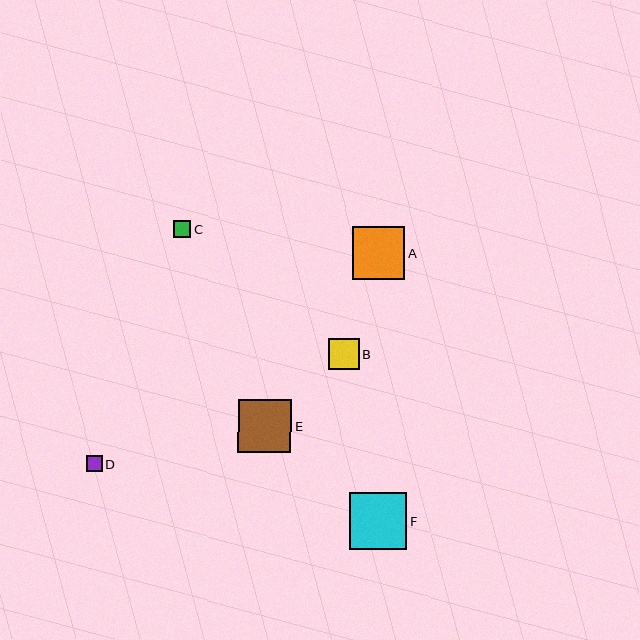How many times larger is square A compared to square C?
Square A is approximately 3.1 times the size of square C.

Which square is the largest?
Square F is the largest with a size of approximately 57 pixels.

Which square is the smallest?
Square D is the smallest with a size of approximately 16 pixels.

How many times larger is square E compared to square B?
Square E is approximately 1.7 times the size of square B.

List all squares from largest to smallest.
From largest to smallest: F, E, A, B, C, D.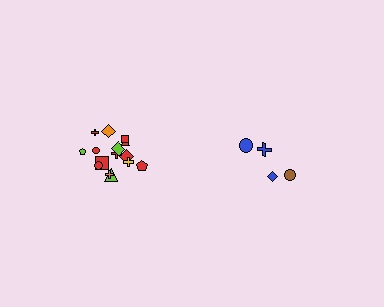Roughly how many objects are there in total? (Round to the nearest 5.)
Roughly 20 objects in total.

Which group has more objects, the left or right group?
The left group.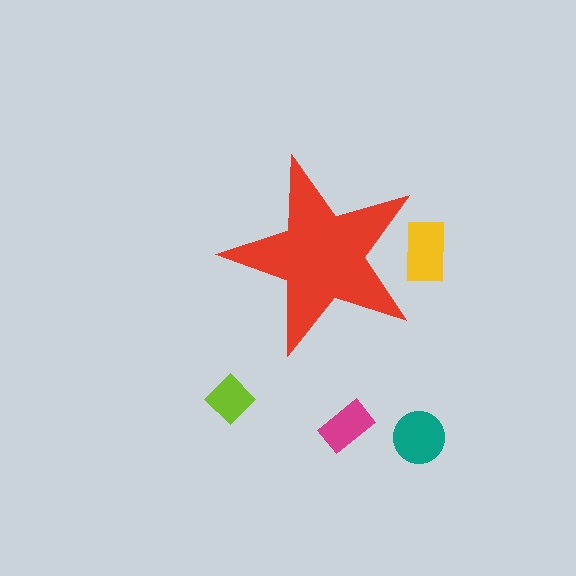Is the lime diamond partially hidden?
No, the lime diamond is fully visible.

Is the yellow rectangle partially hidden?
Yes, the yellow rectangle is partially hidden behind the red star.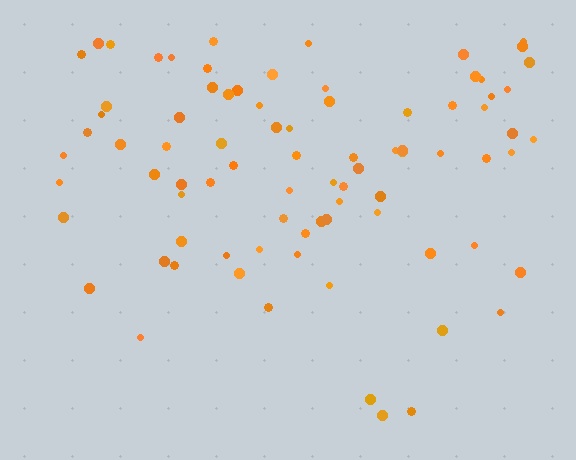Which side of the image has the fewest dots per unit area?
The bottom.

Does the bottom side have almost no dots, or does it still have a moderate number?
Still a moderate number, just noticeably fewer than the top.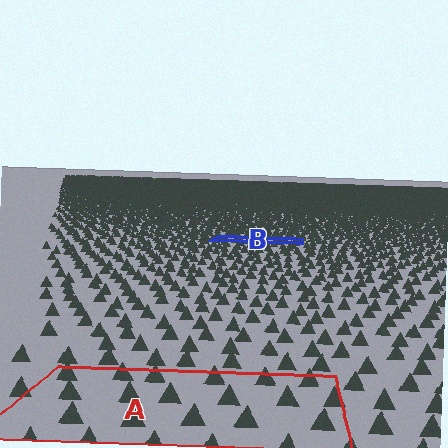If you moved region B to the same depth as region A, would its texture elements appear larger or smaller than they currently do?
They would appear larger. At a closer depth, the same texture elements are projected at a bigger on-screen size.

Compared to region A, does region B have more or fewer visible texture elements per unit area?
Region B has more texture elements per unit area — they are packed more densely because it is farther away.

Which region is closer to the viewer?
Region A is closer. The texture elements there are larger and more spread out.